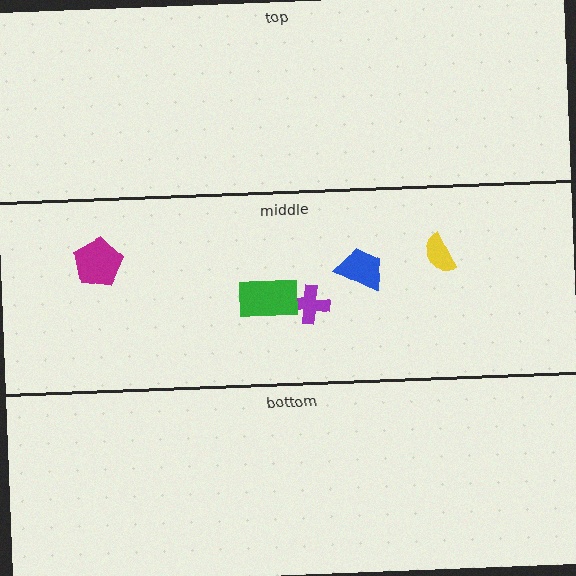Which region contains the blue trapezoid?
The middle region.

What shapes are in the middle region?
The magenta pentagon, the purple cross, the green rectangle, the yellow semicircle, the blue trapezoid.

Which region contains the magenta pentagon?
The middle region.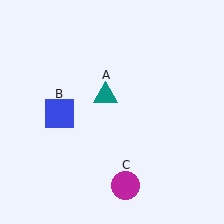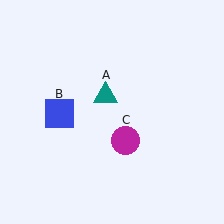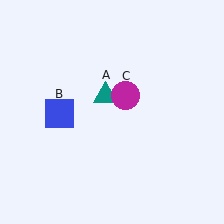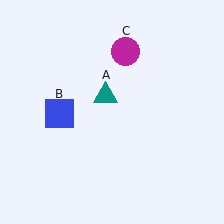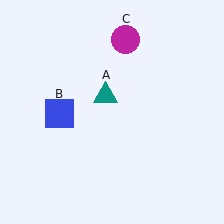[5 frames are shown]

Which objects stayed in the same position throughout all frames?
Teal triangle (object A) and blue square (object B) remained stationary.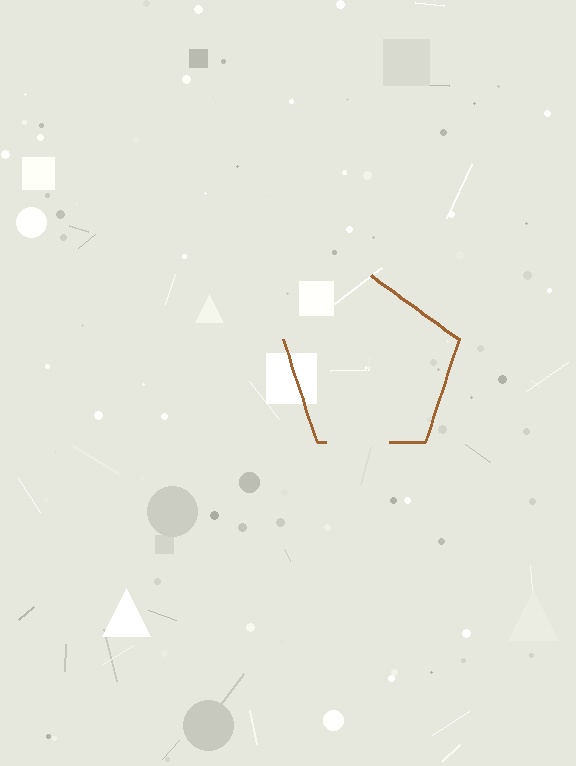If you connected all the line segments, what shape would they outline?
They would outline a pentagon.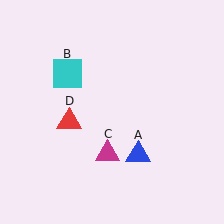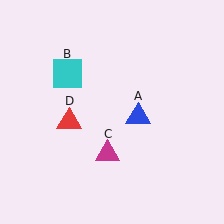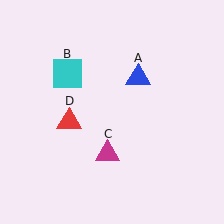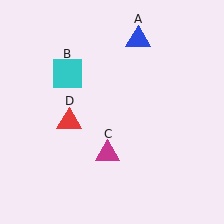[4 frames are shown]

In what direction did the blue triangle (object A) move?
The blue triangle (object A) moved up.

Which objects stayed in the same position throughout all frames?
Cyan square (object B) and magenta triangle (object C) and red triangle (object D) remained stationary.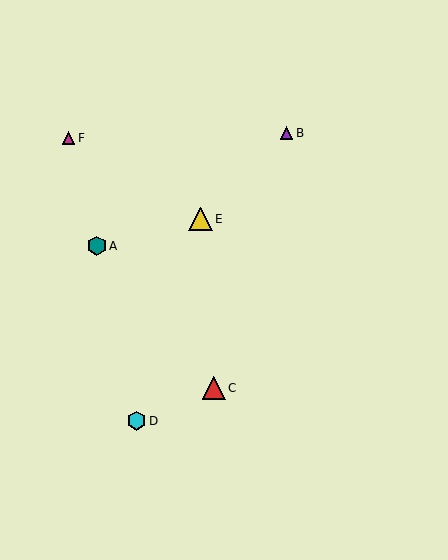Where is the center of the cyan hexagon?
The center of the cyan hexagon is at (136, 421).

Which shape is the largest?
The yellow triangle (labeled E) is the largest.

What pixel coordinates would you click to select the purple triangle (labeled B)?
Click at (286, 133) to select the purple triangle B.